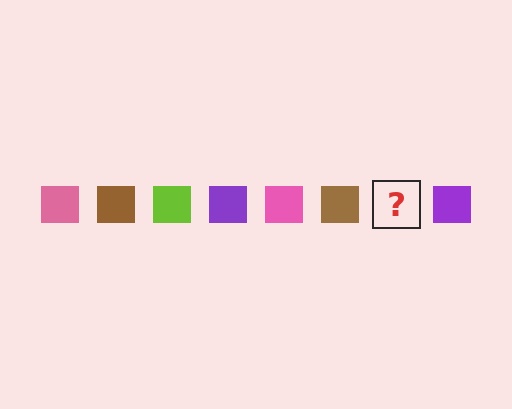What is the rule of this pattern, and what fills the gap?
The rule is that the pattern cycles through pink, brown, lime, purple squares. The gap should be filled with a lime square.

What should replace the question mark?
The question mark should be replaced with a lime square.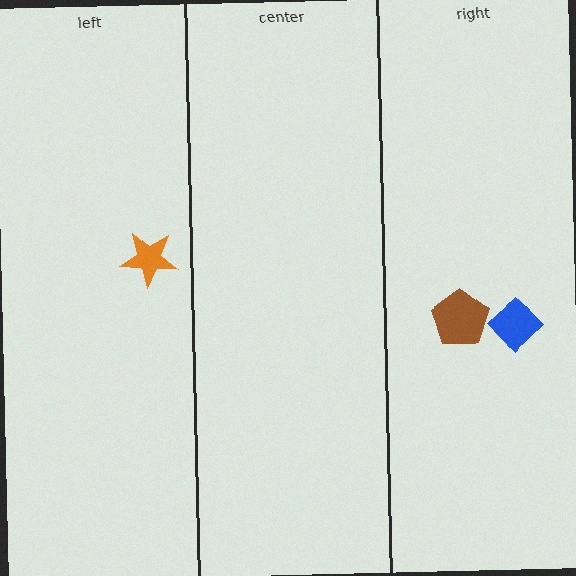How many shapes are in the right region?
2.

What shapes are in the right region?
The blue diamond, the brown pentagon.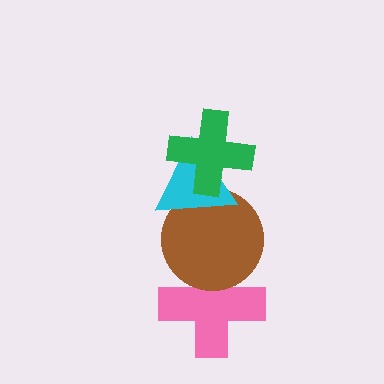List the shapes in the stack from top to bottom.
From top to bottom: the green cross, the cyan triangle, the brown circle, the pink cross.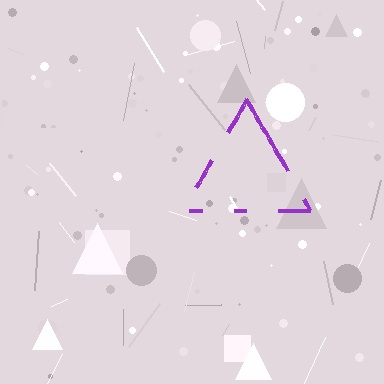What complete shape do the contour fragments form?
The contour fragments form a triangle.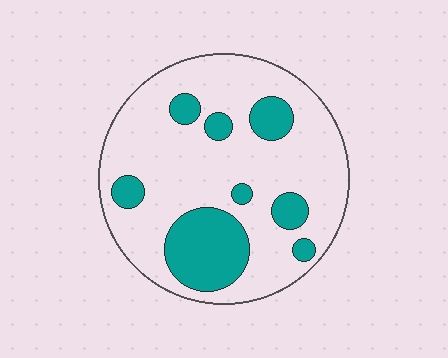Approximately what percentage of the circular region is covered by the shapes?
Approximately 25%.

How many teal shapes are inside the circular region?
8.